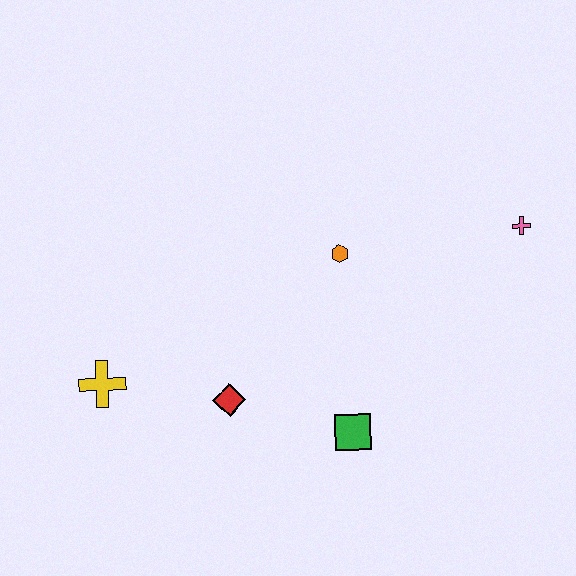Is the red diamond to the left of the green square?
Yes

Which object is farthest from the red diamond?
The pink cross is farthest from the red diamond.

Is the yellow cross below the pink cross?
Yes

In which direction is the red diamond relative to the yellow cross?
The red diamond is to the right of the yellow cross.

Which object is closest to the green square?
The red diamond is closest to the green square.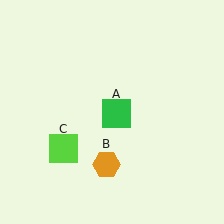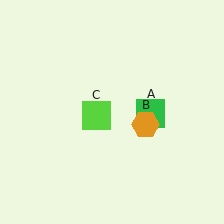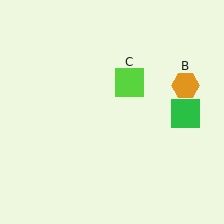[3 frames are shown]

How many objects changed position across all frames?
3 objects changed position: green square (object A), orange hexagon (object B), lime square (object C).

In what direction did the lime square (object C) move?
The lime square (object C) moved up and to the right.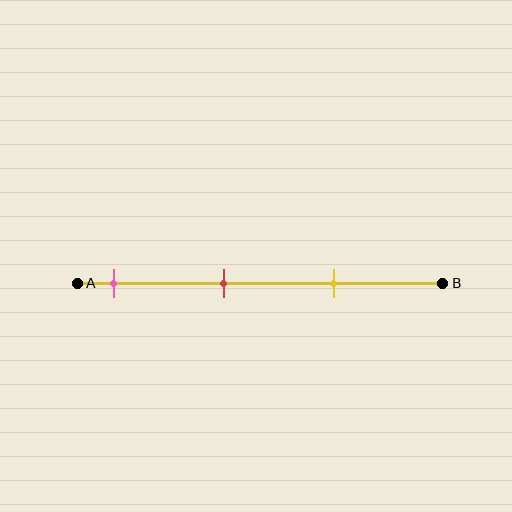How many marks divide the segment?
There are 3 marks dividing the segment.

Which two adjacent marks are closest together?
The red and yellow marks are the closest adjacent pair.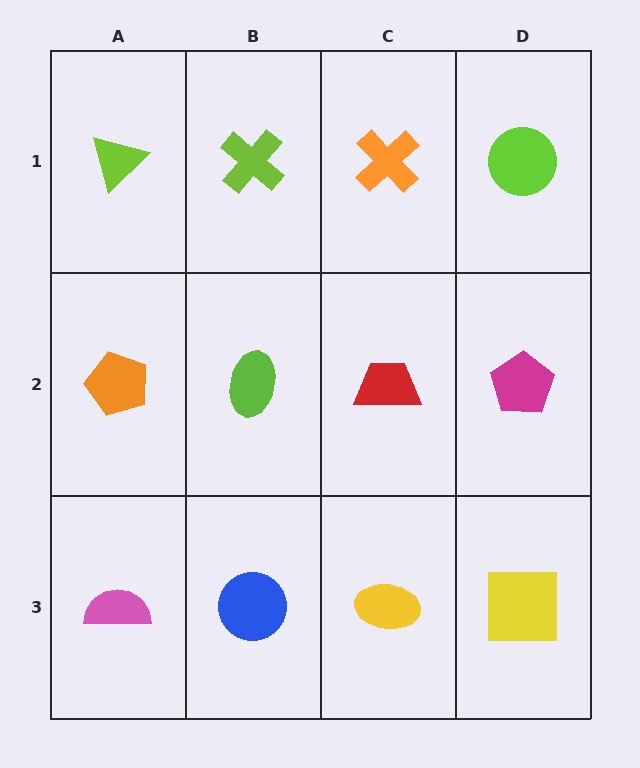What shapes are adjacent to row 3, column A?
An orange pentagon (row 2, column A), a blue circle (row 3, column B).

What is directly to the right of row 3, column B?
A yellow ellipse.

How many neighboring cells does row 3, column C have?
3.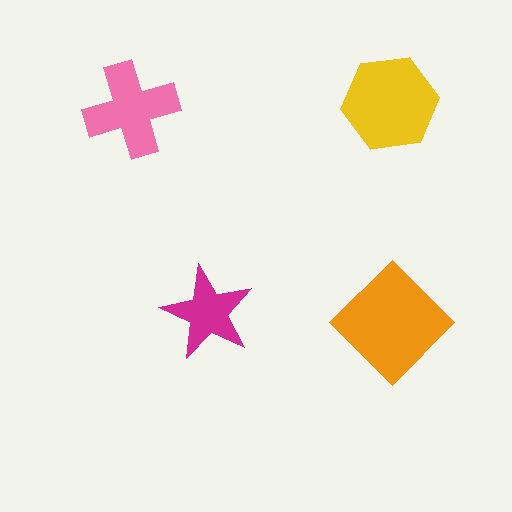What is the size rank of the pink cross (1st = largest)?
3rd.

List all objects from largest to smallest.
The orange diamond, the yellow hexagon, the pink cross, the magenta star.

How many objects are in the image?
There are 4 objects in the image.